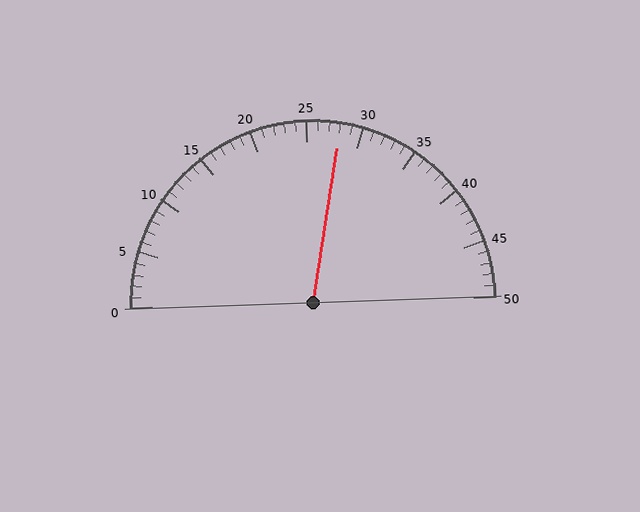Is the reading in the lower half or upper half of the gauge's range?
The reading is in the upper half of the range (0 to 50).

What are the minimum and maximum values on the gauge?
The gauge ranges from 0 to 50.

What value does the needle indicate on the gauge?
The needle indicates approximately 28.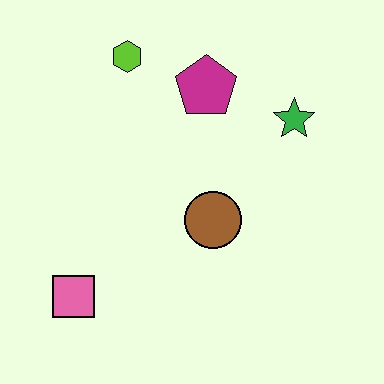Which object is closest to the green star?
The magenta pentagon is closest to the green star.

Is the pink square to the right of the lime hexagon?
No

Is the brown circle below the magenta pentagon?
Yes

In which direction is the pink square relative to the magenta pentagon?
The pink square is below the magenta pentagon.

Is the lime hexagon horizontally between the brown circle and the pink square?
Yes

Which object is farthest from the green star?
The pink square is farthest from the green star.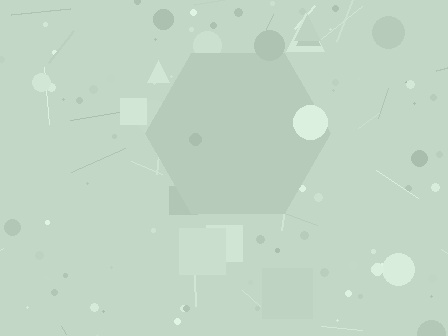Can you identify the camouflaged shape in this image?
The camouflaged shape is a hexagon.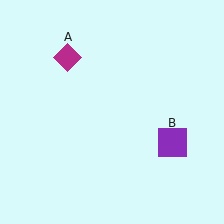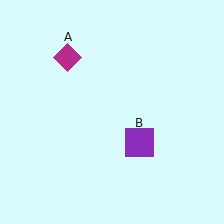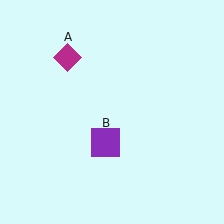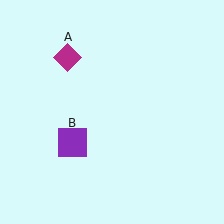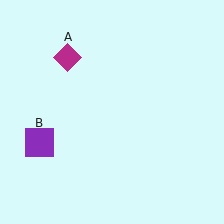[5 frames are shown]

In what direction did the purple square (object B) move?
The purple square (object B) moved left.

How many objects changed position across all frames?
1 object changed position: purple square (object B).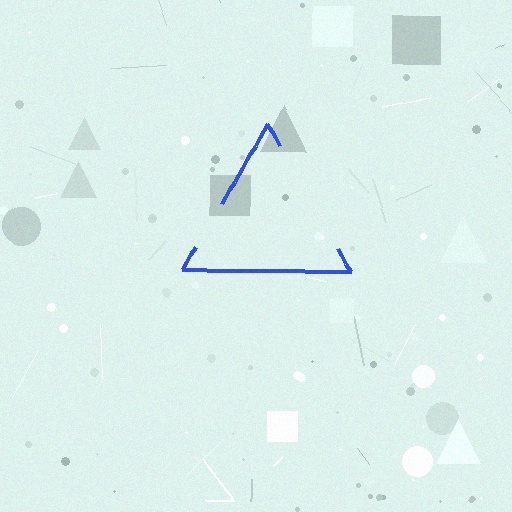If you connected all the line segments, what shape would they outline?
They would outline a triangle.